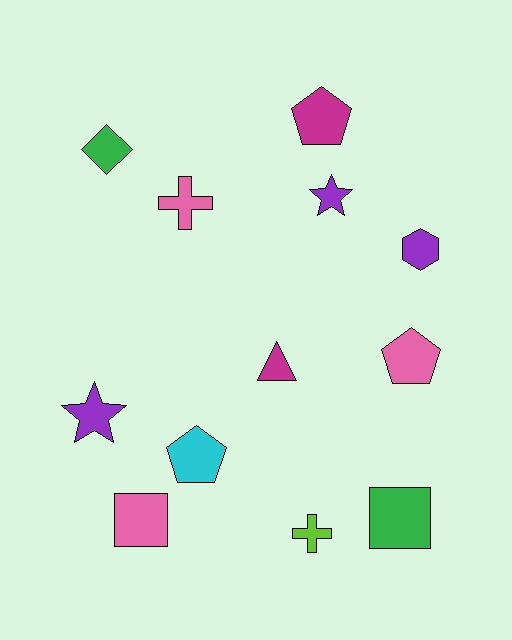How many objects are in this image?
There are 12 objects.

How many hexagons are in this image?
There is 1 hexagon.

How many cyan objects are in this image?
There is 1 cyan object.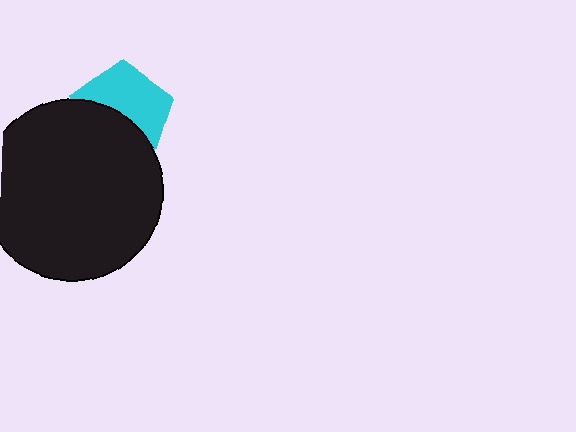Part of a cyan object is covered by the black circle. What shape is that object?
It is a pentagon.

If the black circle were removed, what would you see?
You would see the complete cyan pentagon.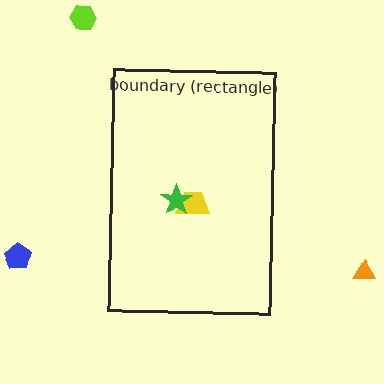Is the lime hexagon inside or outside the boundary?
Outside.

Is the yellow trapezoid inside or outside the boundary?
Inside.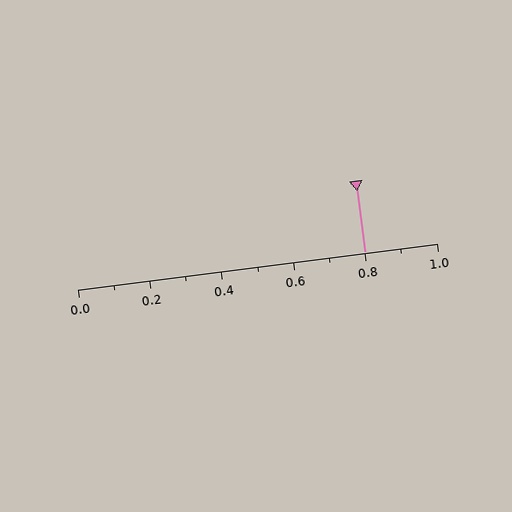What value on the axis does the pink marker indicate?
The marker indicates approximately 0.8.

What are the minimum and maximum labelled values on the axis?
The axis runs from 0.0 to 1.0.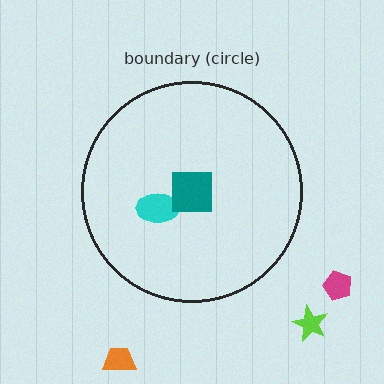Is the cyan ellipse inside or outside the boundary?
Inside.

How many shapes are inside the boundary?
2 inside, 3 outside.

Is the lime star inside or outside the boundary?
Outside.